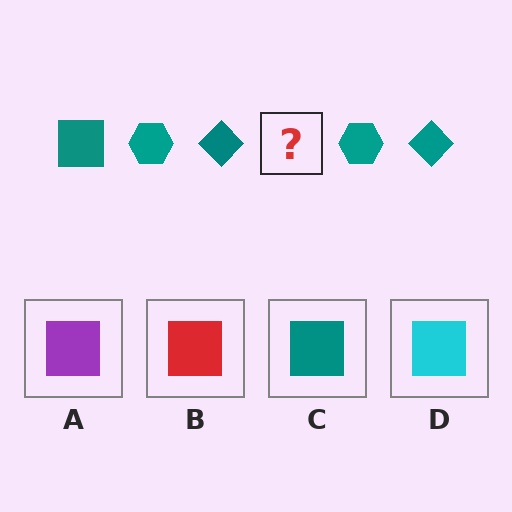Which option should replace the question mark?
Option C.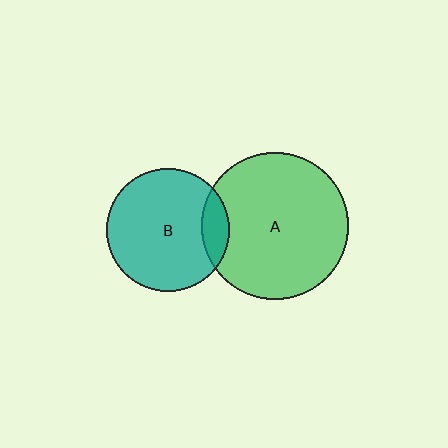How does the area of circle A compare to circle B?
Approximately 1.4 times.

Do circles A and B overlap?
Yes.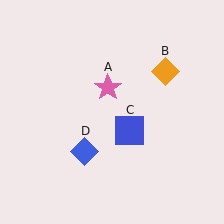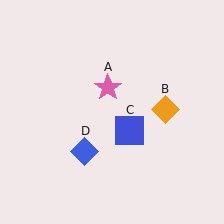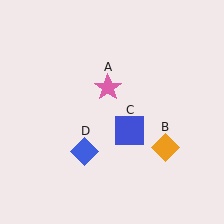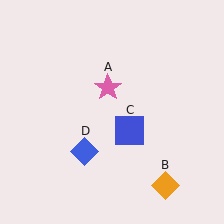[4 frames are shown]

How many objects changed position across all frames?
1 object changed position: orange diamond (object B).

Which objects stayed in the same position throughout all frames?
Pink star (object A) and blue square (object C) and blue diamond (object D) remained stationary.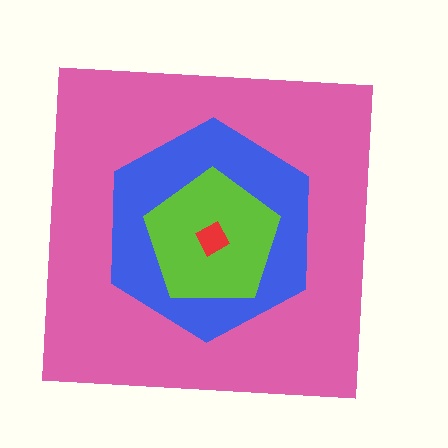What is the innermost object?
The red diamond.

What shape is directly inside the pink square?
The blue hexagon.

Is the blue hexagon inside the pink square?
Yes.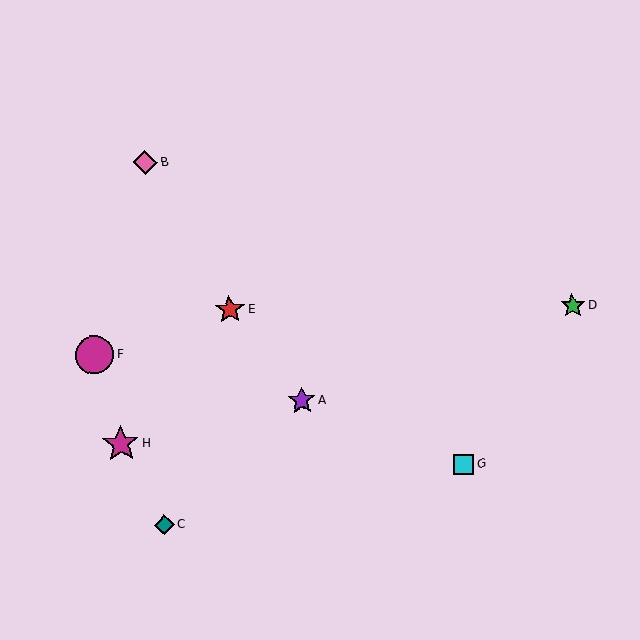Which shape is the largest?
The magenta circle (labeled F) is the largest.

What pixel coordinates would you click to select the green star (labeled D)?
Click at (573, 305) to select the green star D.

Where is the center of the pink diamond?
The center of the pink diamond is at (145, 163).